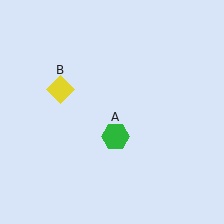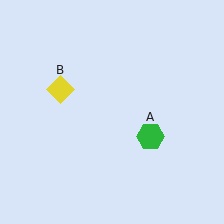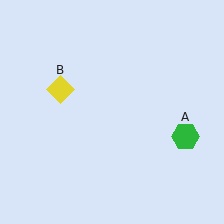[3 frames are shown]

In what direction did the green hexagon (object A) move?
The green hexagon (object A) moved right.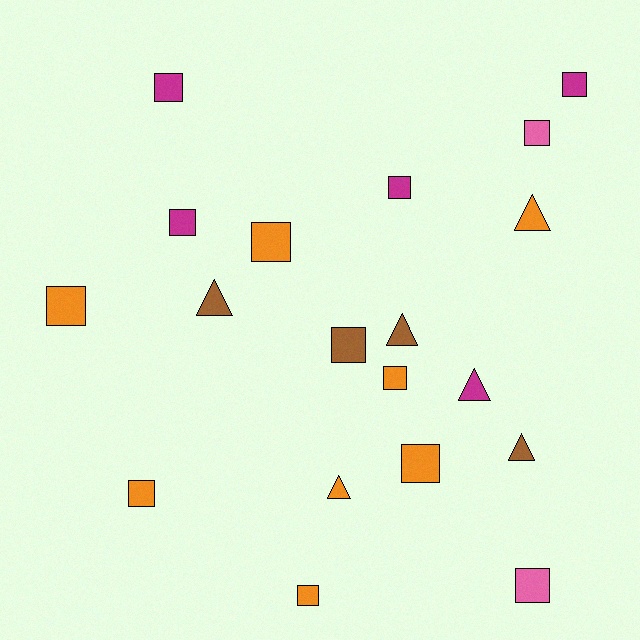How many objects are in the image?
There are 19 objects.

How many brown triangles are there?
There are 3 brown triangles.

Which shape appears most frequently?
Square, with 13 objects.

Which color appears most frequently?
Orange, with 8 objects.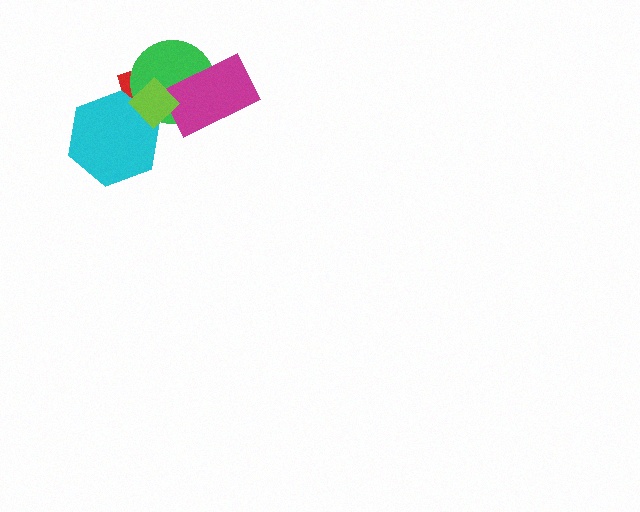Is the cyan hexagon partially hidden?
Yes, it is partially covered by another shape.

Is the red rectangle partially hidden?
Yes, it is partially covered by another shape.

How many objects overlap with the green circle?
4 objects overlap with the green circle.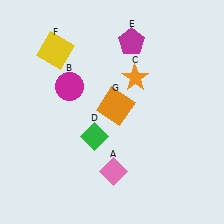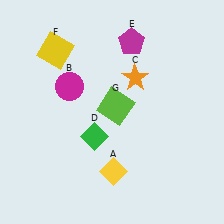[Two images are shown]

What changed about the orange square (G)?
In Image 1, G is orange. In Image 2, it changed to lime.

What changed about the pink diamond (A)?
In Image 1, A is pink. In Image 2, it changed to yellow.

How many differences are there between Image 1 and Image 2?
There are 2 differences between the two images.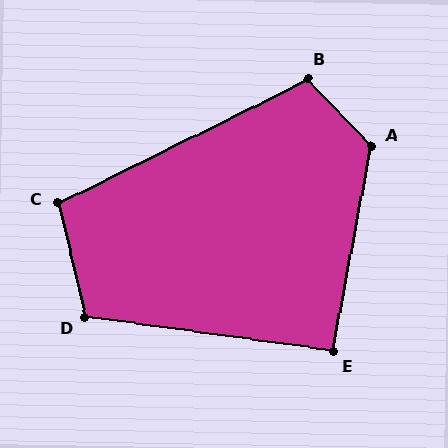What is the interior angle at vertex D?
Approximately 111 degrees (obtuse).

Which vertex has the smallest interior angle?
E, at approximately 93 degrees.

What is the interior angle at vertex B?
Approximately 108 degrees (obtuse).